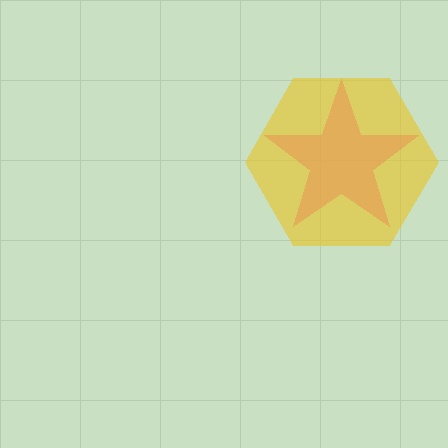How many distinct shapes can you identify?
There are 2 distinct shapes: a pink star, a yellow hexagon.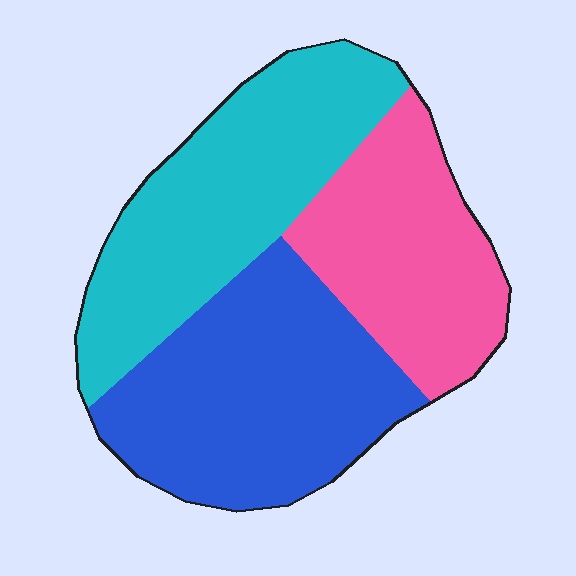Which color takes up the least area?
Pink, at roughly 25%.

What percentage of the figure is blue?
Blue takes up about three eighths (3/8) of the figure.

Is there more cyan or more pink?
Cyan.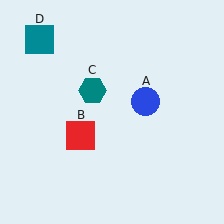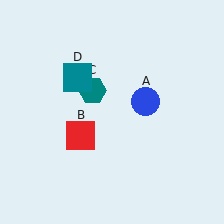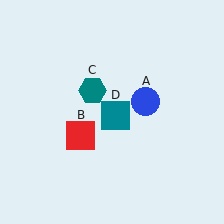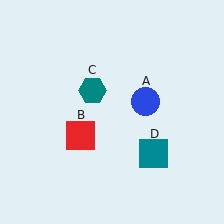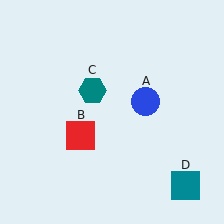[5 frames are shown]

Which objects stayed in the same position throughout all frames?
Blue circle (object A) and red square (object B) and teal hexagon (object C) remained stationary.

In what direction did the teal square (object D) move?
The teal square (object D) moved down and to the right.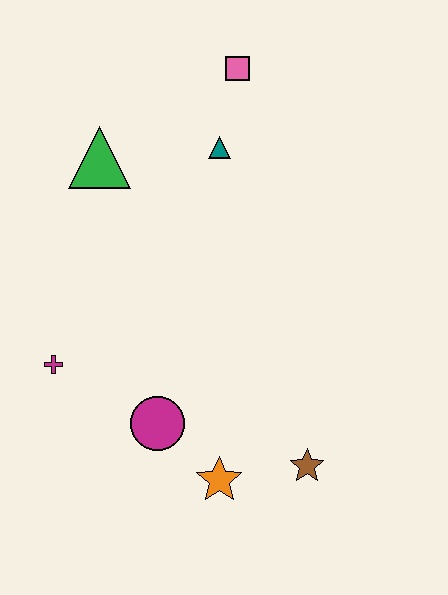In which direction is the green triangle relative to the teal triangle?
The green triangle is to the left of the teal triangle.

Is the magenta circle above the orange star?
Yes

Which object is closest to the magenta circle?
The orange star is closest to the magenta circle.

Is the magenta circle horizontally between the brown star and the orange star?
No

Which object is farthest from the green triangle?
The brown star is farthest from the green triangle.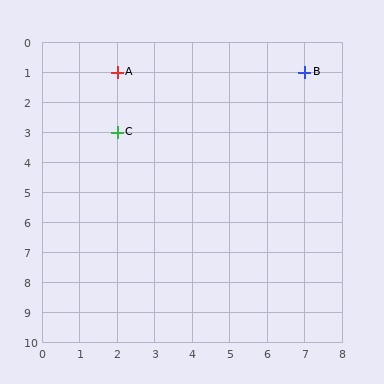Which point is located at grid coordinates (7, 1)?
Point B is at (7, 1).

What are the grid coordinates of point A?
Point A is at grid coordinates (2, 1).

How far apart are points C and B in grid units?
Points C and B are 5 columns and 2 rows apart (about 5.4 grid units diagonally).